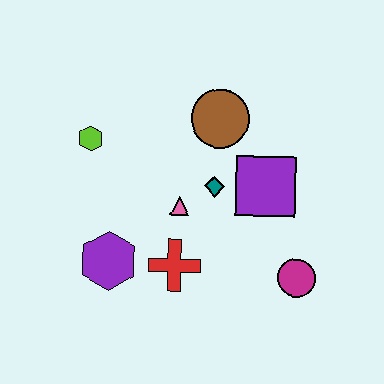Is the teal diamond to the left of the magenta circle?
Yes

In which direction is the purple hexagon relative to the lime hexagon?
The purple hexagon is below the lime hexagon.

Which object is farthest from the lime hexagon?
The magenta circle is farthest from the lime hexagon.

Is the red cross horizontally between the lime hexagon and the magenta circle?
Yes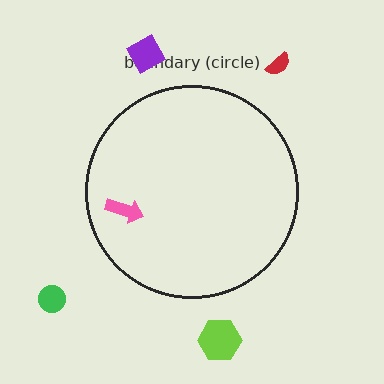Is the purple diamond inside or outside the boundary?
Outside.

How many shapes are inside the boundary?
1 inside, 4 outside.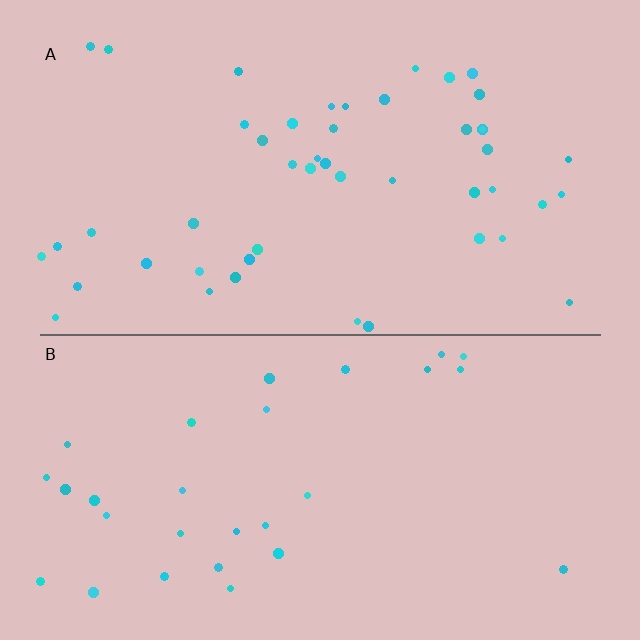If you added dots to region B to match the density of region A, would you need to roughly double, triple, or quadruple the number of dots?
Approximately double.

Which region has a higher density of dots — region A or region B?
A (the top).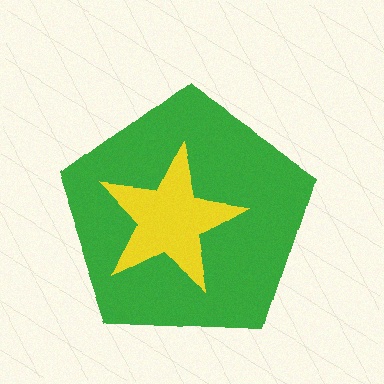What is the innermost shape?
The yellow star.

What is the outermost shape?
The green pentagon.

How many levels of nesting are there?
2.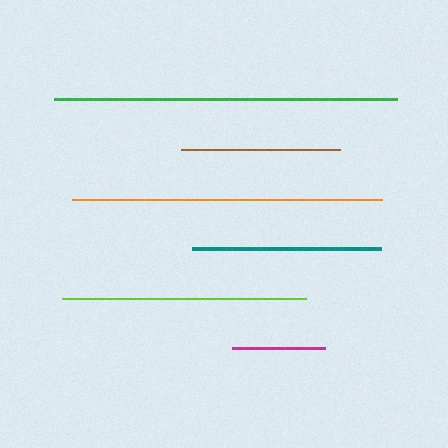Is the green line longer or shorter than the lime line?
The green line is longer than the lime line.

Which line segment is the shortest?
The magenta line is the shortest at approximately 93 pixels.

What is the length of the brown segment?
The brown segment is approximately 159 pixels long.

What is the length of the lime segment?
The lime segment is approximately 244 pixels long.